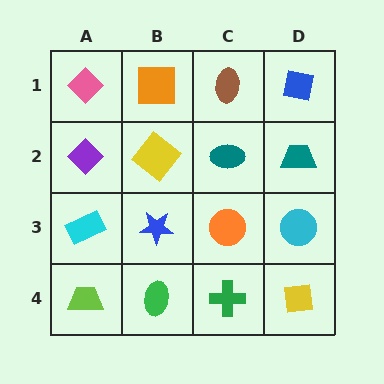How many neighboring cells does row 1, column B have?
3.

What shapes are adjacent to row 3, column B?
A yellow diamond (row 2, column B), a green ellipse (row 4, column B), a cyan rectangle (row 3, column A), an orange circle (row 3, column C).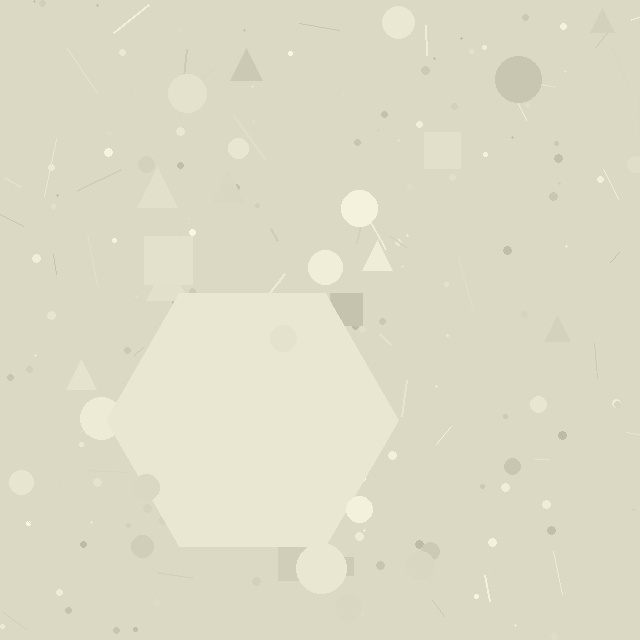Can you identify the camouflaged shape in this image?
The camouflaged shape is a hexagon.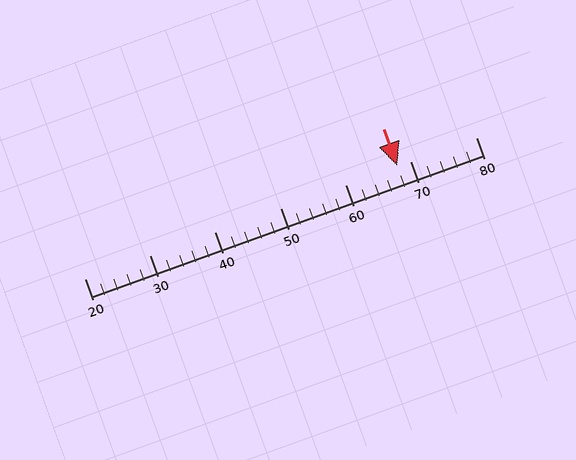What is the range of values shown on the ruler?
The ruler shows values from 20 to 80.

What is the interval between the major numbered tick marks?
The major tick marks are spaced 10 units apart.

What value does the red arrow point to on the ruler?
The red arrow points to approximately 68.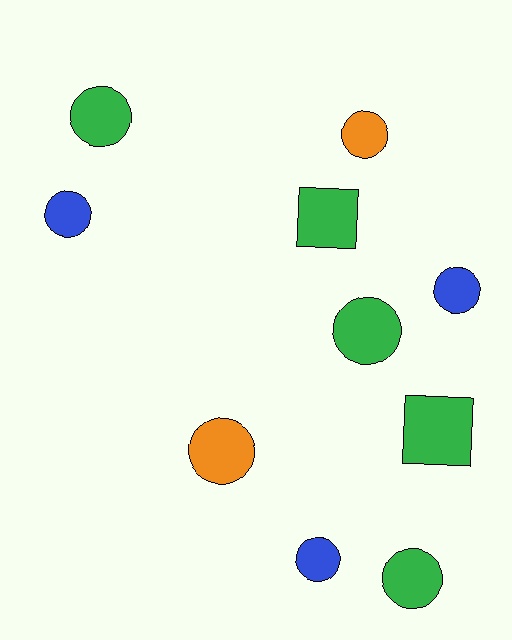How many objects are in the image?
There are 10 objects.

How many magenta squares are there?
There are no magenta squares.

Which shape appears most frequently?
Circle, with 8 objects.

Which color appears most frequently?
Green, with 5 objects.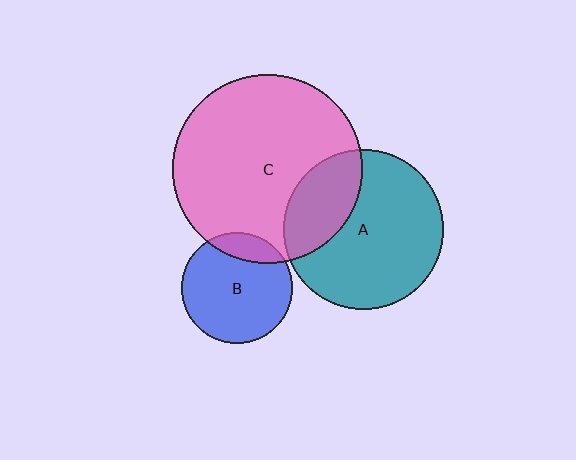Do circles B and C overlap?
Yes.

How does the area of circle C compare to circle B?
Approximately 2.9 times.